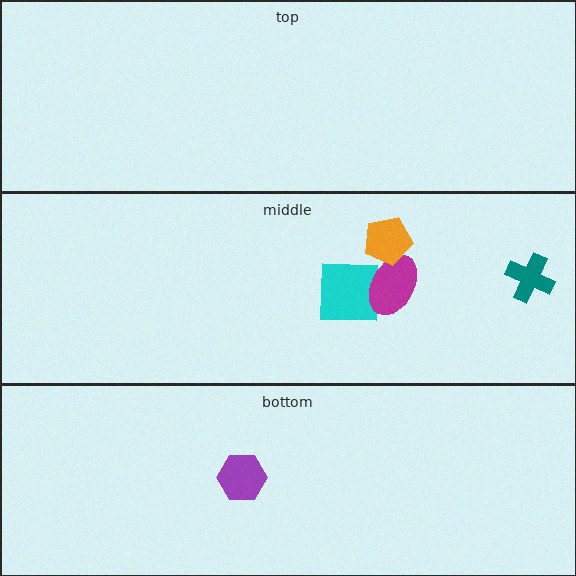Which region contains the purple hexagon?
The bottom region.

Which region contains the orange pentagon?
The middle region.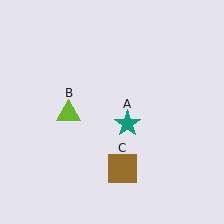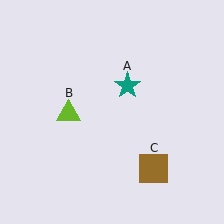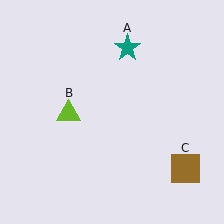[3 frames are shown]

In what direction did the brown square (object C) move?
The brown square (object C) moved right.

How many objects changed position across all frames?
2 objects changed position: teal star (object A), brown square (object C).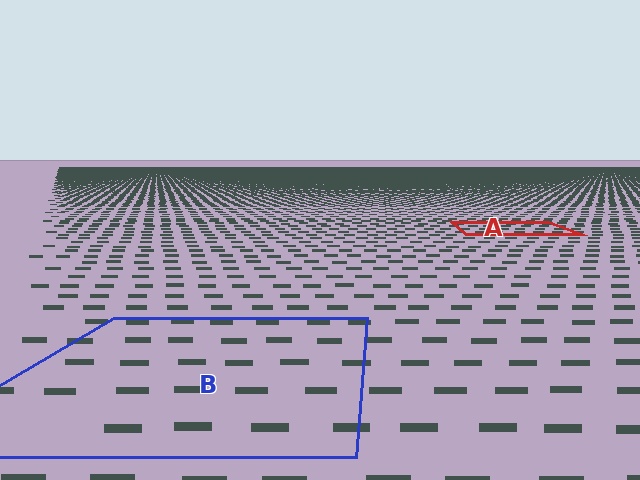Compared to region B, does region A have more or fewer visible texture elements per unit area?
Region A has more texture elements per unit area — they are packed more densely because it is farther away.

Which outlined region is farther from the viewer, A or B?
Region A is farther from the viewer — the texture elements inside it appear smaller and more densely packed.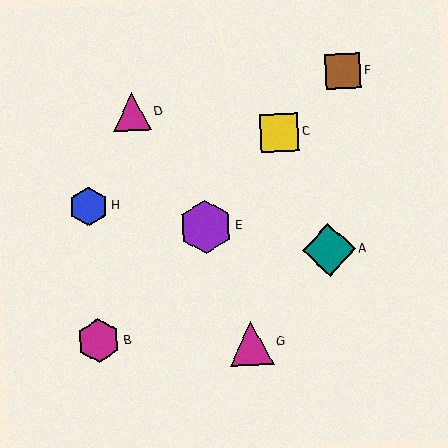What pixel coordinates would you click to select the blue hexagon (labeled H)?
Click at (89, 207) to select the blue hexagon H.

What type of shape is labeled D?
Shape D is a magenta triangle.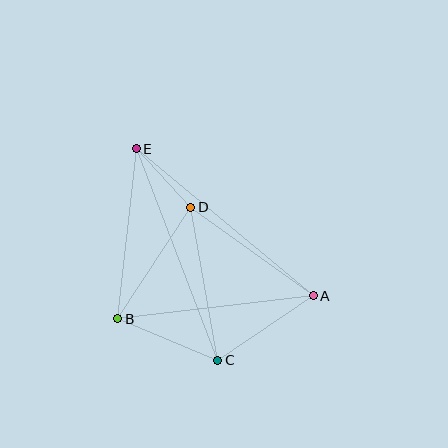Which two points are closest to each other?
Points D and E are closest to each other.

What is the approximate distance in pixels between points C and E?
The distance between C and E is approximately 226 pixels.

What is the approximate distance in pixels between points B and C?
The distance between B and C is approximately 108 pixels.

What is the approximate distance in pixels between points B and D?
The distance between B and D is approximately 133 pixels.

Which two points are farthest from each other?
Points A and E are farthest from each other.